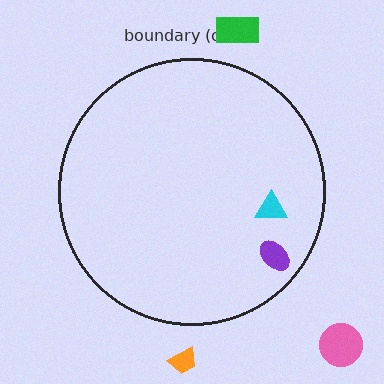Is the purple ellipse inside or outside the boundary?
Inside.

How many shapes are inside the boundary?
2 inside, 3 outside.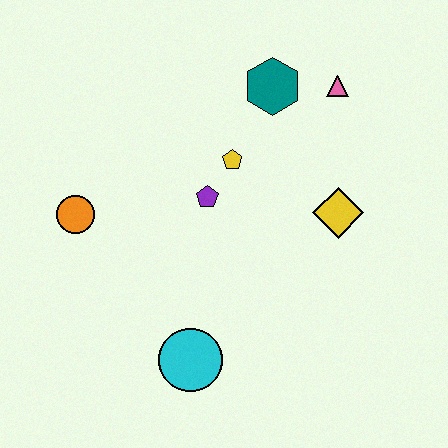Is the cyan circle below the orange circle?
Yes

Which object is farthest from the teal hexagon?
The cyan circle is farthest from the teal hexagon.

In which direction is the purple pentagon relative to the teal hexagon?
The purple pentagon is below the teal hexagon.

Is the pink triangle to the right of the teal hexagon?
Yes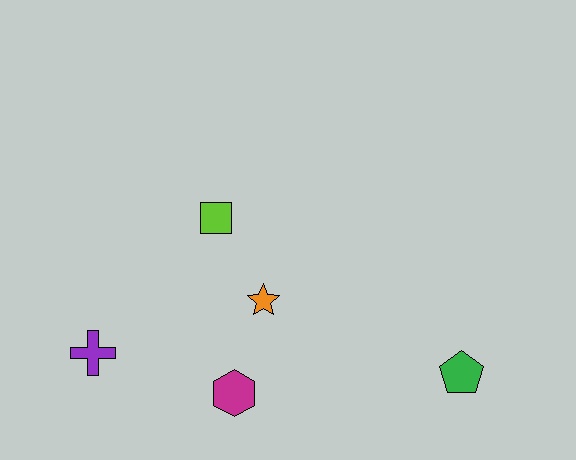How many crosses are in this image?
There is 1 cross.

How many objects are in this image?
There are 5 objects.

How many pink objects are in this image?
There are no pink objects.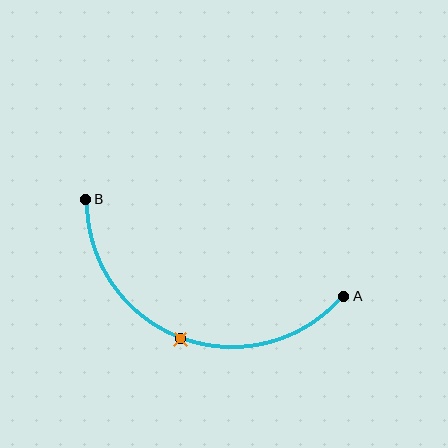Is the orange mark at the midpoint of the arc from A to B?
Yes. The orange mark lies on the arc at equal arc-length from both A and B — it is the arc midpoint.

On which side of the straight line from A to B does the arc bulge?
The arc bulges below the straight line connecting A and B.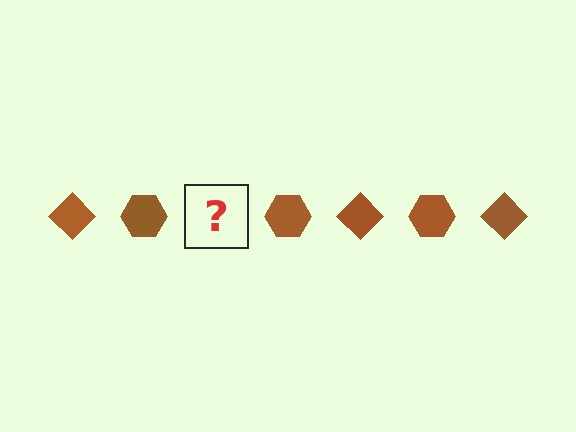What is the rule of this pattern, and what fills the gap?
The rule is that the pattern cycles through diamond, hexagon shapes in brown. The gap should be filled with a brown diamond.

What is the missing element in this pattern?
The missing element is a brown diamond.